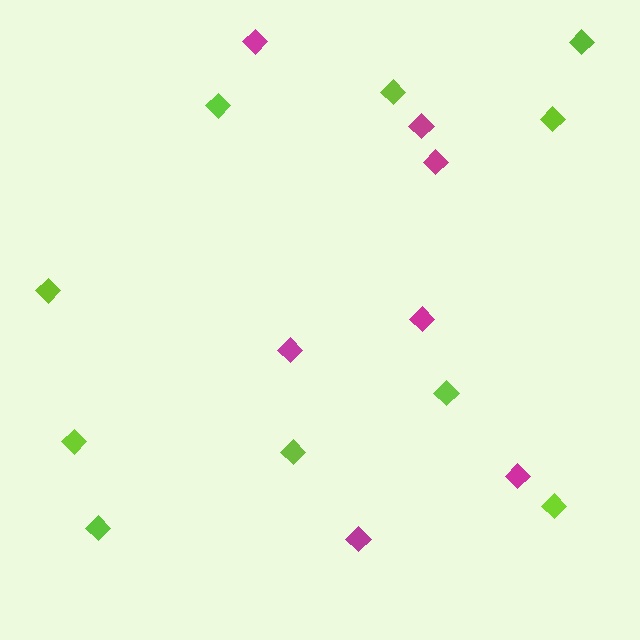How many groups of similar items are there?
There are 2 groups: one group of lime diamonds (10) and one group of magenta diamonds (7).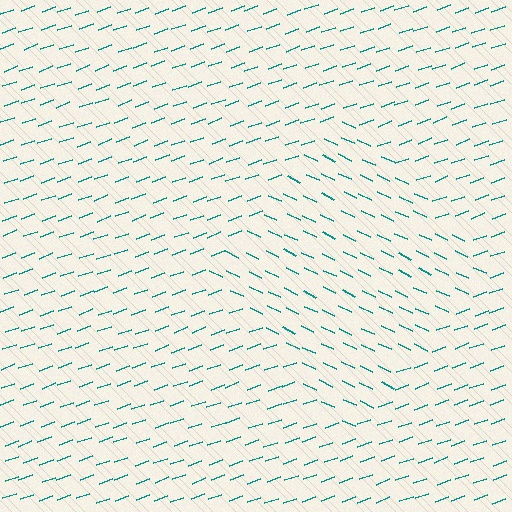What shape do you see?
I see a diamond.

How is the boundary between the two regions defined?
The boundary is defined purely by a change in line orientation (approximately 45 degrees difference). All lines are the same color and thickness.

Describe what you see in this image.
The image is filled with small teal line segments. A diamond region in the image has lines oriented differently from the surrounding lines, creating a visible texture boundary.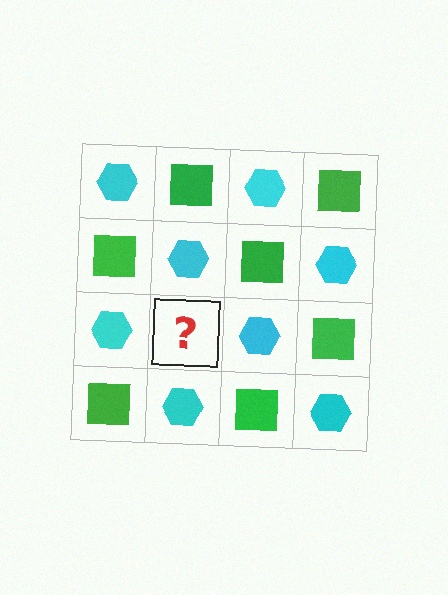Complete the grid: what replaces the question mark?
The question mark should be replaced with a green square.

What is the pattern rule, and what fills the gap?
The rule is that it alternates cyan hexagon and green square in a checkerboard pattern. The gap should be filled with a green square.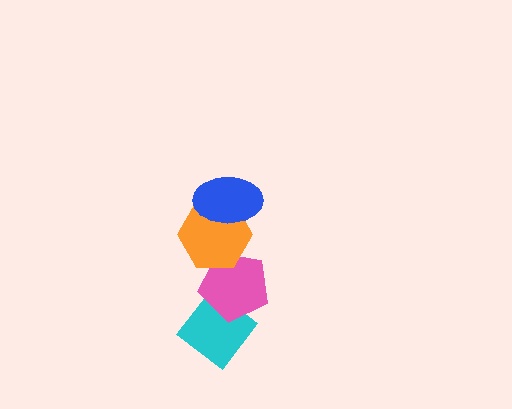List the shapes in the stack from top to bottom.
From top to bottom: the blue ellipse, the orange hexagon, the pink pentagon, the cyan diamond.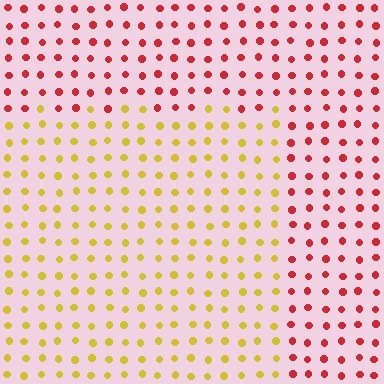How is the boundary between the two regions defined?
The boundary is defined purely by a slight shift in hue (about 59 degrees). Spacing, size, and orientation are identical on both sides.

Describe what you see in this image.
The image is filled with small red elements in a uniform arrangement. A rectangle-shaped region is visible where the elements are tinted to a slightly different hue, forming a subtle color boundary.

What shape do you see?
I see a rectangle.